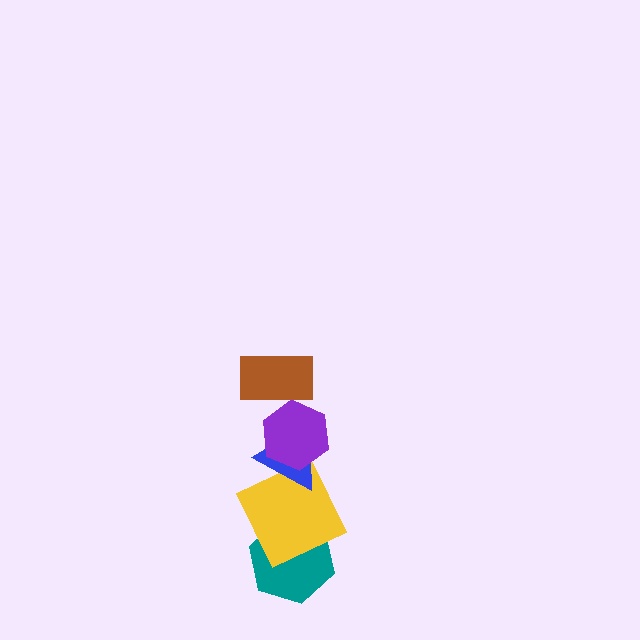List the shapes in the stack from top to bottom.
From top to bottom: the brown rectangle, the purple hexagon, the blue triangle, the yellow square, the teal hexagon.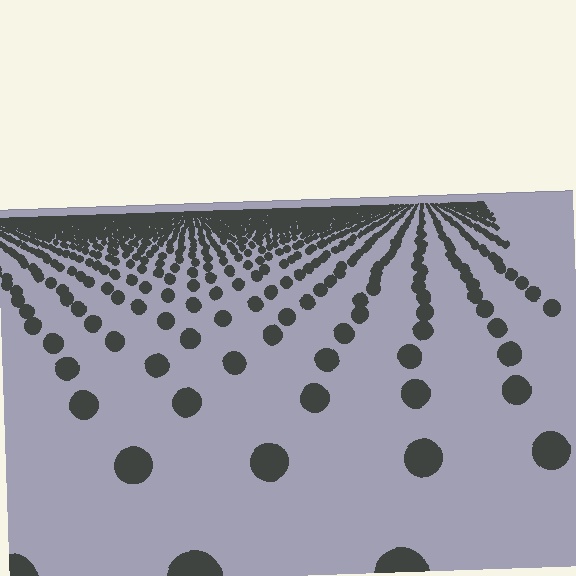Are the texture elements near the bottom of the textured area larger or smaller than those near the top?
Larger. Near the bottom, elements are closer to the viewer and appear at a bigger on-screen size.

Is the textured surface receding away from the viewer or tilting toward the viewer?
The surface is receding away from the viewer. Texture elements get smaller and denser toward the top.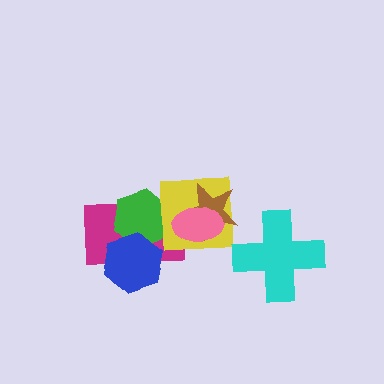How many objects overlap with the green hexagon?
3 objects overlap with the green hexagon.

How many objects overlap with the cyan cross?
0 objects overlap with the cyan cross.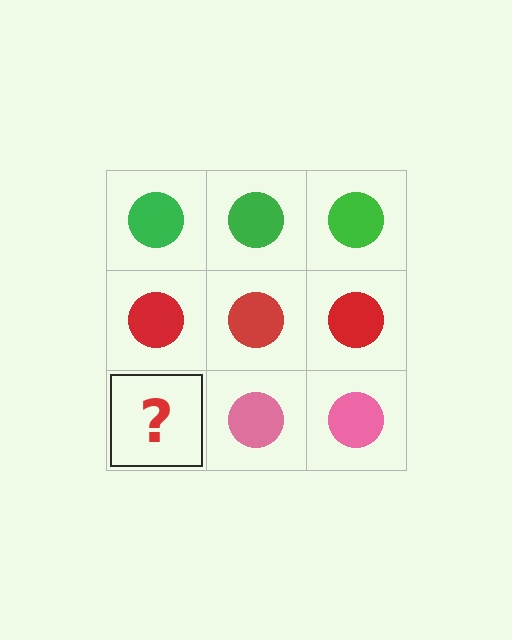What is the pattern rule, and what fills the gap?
The rule is that each row has a consistent color. The gap should be filled with a pink circle.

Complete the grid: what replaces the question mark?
The question mark should be replaced with a pink circle.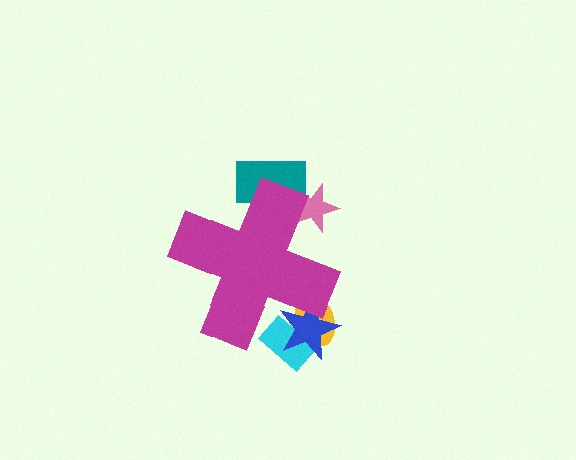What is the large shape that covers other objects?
A magenta cross.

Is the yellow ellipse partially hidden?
Yes, the yellow ellipse is partially hidden behind the magenta cross.